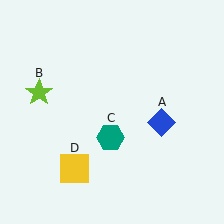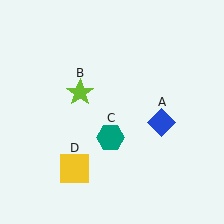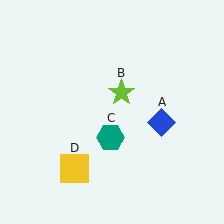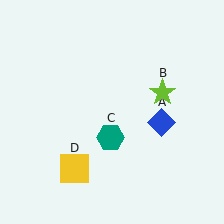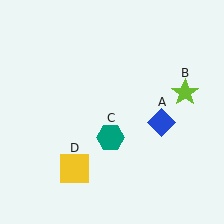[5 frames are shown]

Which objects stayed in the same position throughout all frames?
Blue diamond (object A) and teal hexagon (object C) and yellow square (object D) remained stationary.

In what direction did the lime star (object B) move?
The lime star (object B) moved right.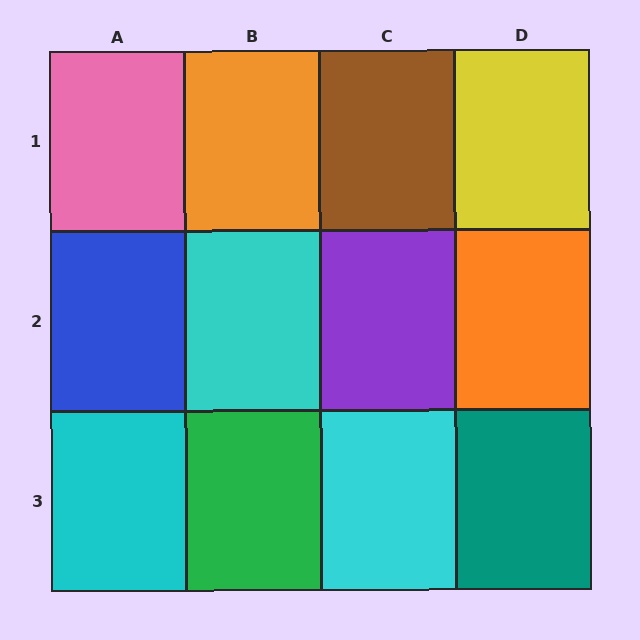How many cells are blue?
1 cell is blue.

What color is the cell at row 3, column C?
Cyan.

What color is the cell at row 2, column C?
Purple.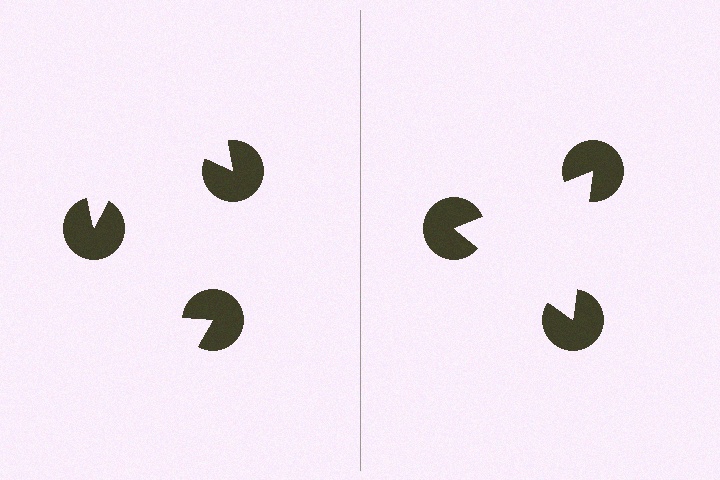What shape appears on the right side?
An illusory triangle.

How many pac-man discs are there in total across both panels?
6 — 3 on each side.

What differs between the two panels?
The pac-man discs are positioned identically on both sides; only the wedge orientations differ. On the right they align to a triangle; on the left they are misaligned.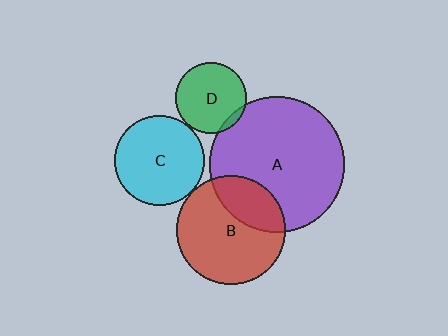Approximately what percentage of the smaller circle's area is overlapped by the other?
Approximately 5%.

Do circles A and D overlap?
Yes.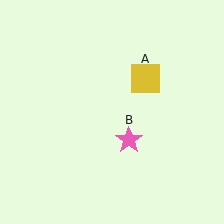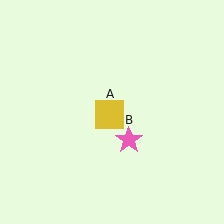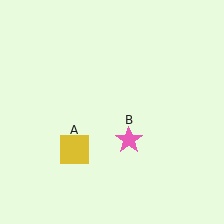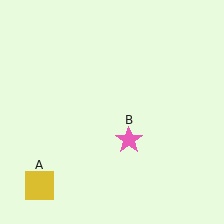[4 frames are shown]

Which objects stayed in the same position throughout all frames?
Pink star (object B) remained stationary.